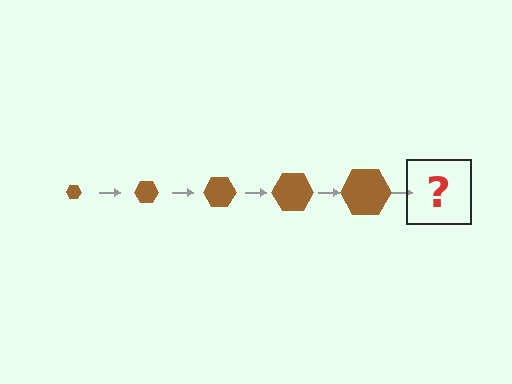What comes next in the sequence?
The next element should be a brown hexagon, larger than the previous one.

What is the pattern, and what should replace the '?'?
The pattern is that the hexagon gets progressively larger each step. The '?' should be a brown hexagon, larger than the previous one.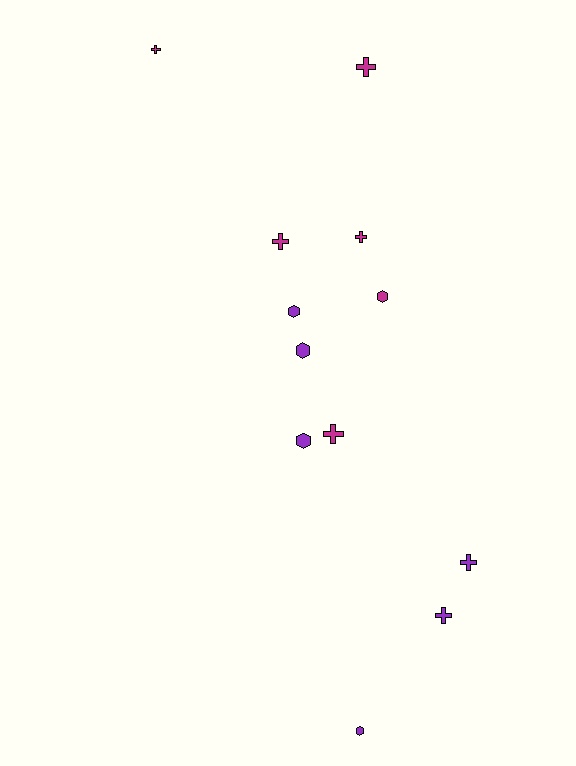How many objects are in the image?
There are 12 objects.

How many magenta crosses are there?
There are 5 magenta crosses.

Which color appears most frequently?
Magenta, with 6 objects.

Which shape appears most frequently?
Cross, with 7 objects.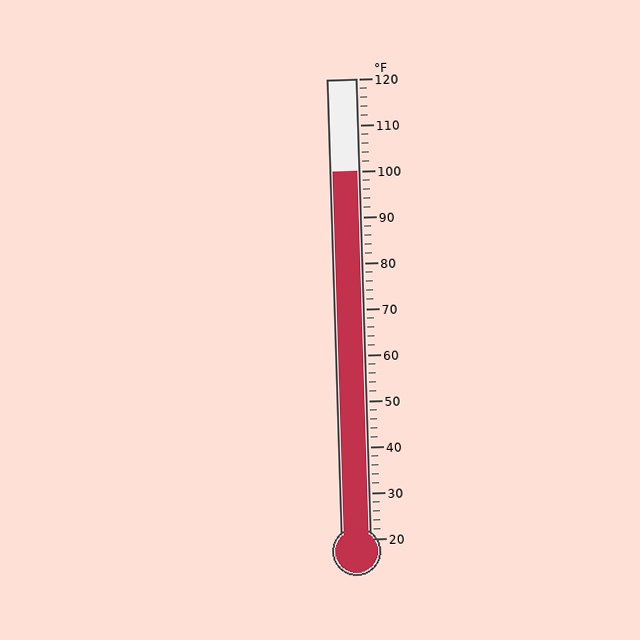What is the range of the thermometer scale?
The thermometer scale ranges from 20°F to 120°F.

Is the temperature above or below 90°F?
The temperature is above 90°F.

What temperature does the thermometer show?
The thermometer shows approximately 100°F.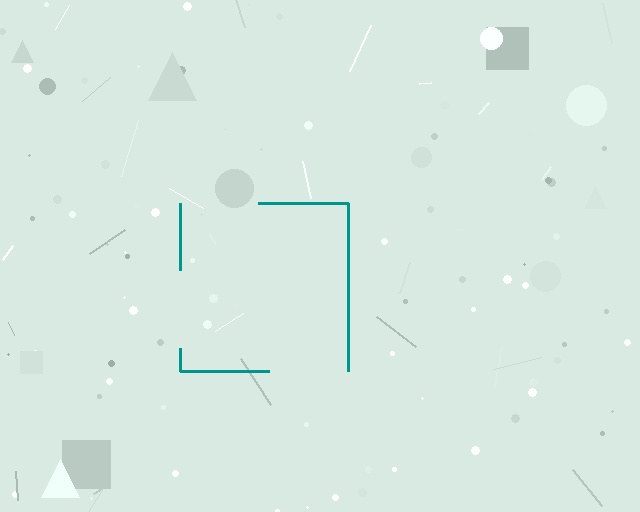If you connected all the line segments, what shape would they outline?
They would outline a square.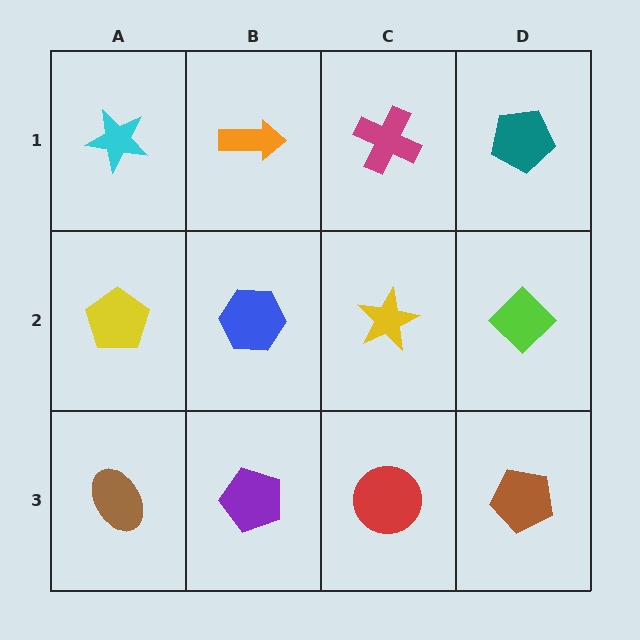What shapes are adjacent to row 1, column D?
A lime diamond (row 2, column D), a magenta cross (row 1, column C).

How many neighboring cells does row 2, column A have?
3.